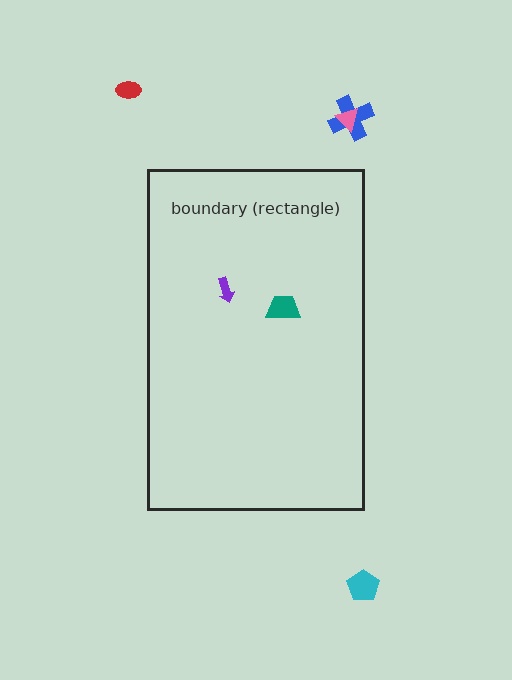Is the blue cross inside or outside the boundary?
Outside.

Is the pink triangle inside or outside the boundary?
Outside.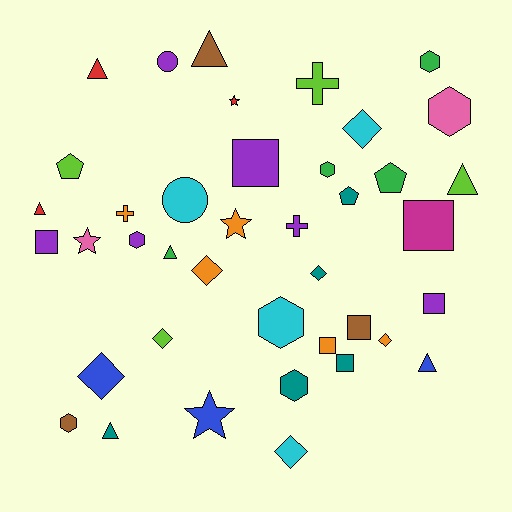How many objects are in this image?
There are 40 objects.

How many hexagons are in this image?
There are 7 hexagons.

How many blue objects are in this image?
There are 3 blue objects.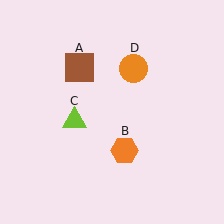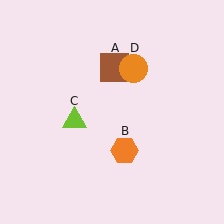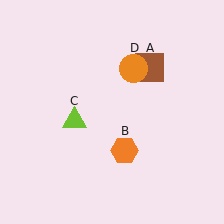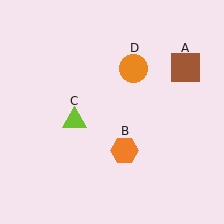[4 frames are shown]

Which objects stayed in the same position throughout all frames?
Orange hexagon (object B) and lime triangle (object C) and orange circle (object D) remained stationary.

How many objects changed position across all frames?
1 object changed position: brown square (object A).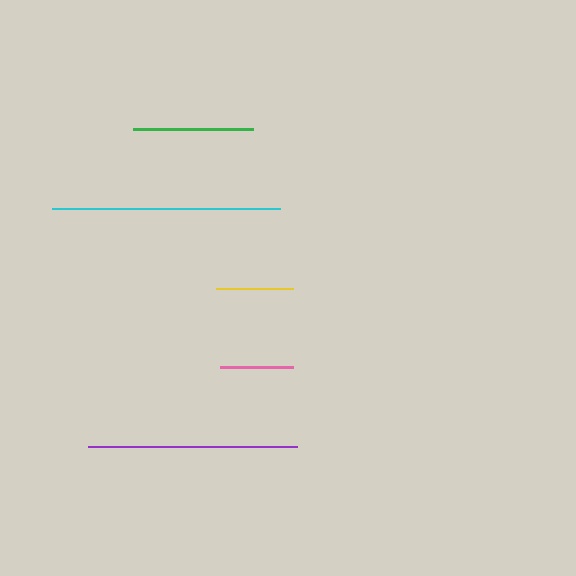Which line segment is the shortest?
The pink line is the shortest at approximately 73 pixels.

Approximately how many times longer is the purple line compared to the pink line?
The purple line is approximately 2.9 times the length of the pink line.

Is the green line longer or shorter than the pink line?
The green line is longer than the pink line.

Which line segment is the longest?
The cyan line is the longest at approximately 228 pixels.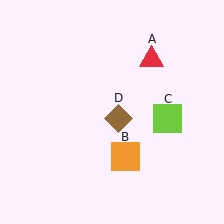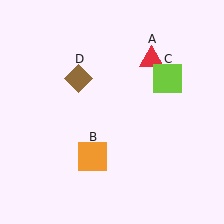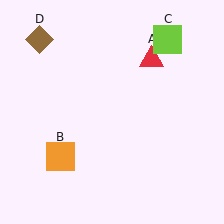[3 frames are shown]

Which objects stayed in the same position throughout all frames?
Red triangle (object A) remained stationary.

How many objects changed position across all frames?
3 objects changed position: orange square (object B), lime square (object C), brown diamond (object D).